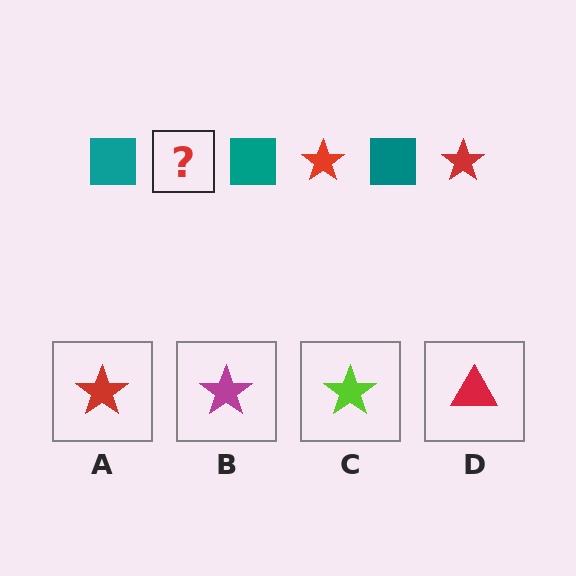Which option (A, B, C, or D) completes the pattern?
A.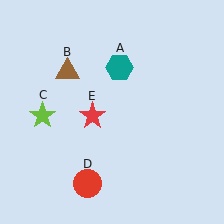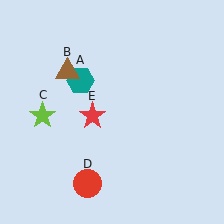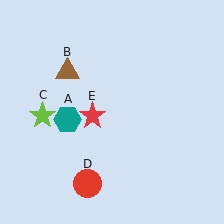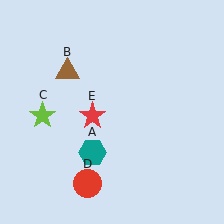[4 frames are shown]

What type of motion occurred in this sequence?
The teal hexagon (object A) rotated counterclockwise around the center of the scene.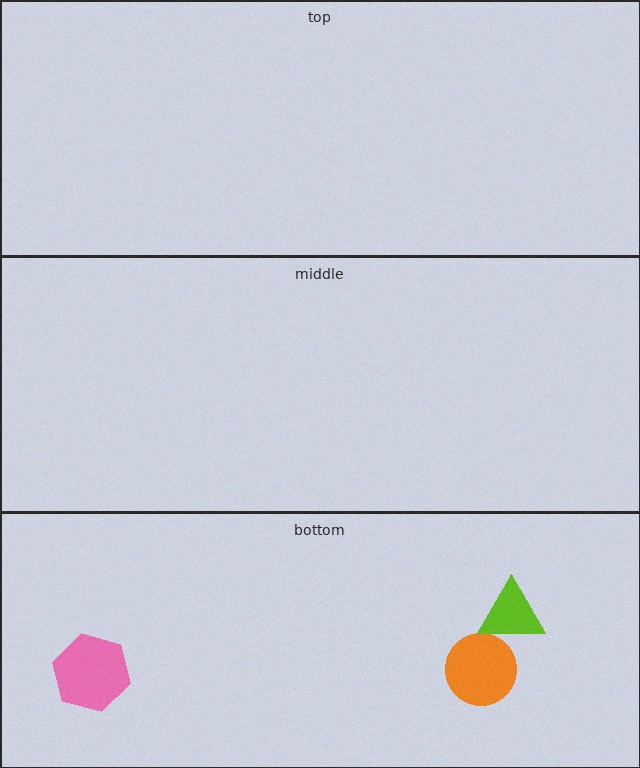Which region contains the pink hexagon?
The bottom region.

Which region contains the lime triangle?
The bottom region.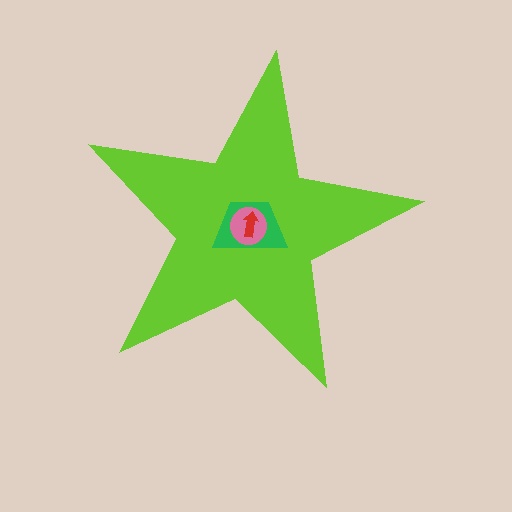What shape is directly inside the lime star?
The green trapezoid.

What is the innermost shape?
The red arrow.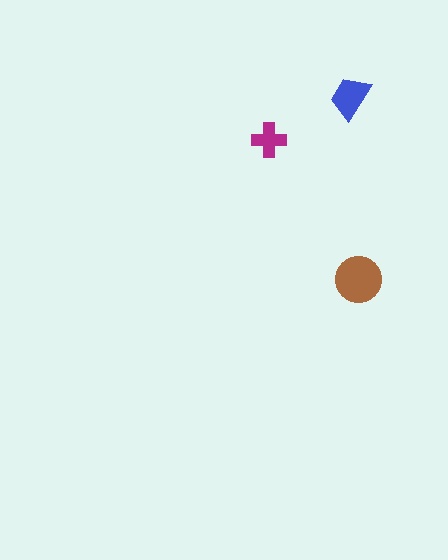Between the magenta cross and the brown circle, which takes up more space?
The brown circle.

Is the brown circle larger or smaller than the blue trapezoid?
Larger.